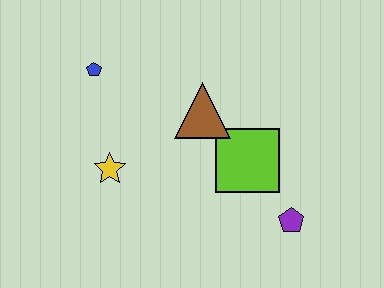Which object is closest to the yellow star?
The blue pentagon is closest to the yellow star.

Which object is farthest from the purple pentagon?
The blue pentagon is farthest from the purple pentagon.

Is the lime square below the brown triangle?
Yes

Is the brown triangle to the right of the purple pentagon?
No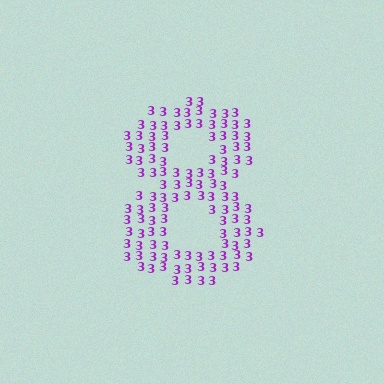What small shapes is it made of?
It is made of small digit 3's.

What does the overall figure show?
The overall figure shows the digit 8.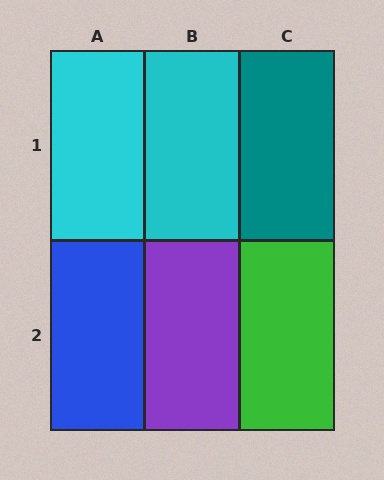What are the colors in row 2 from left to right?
Blue, purple, green.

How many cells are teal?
1 cell is teal.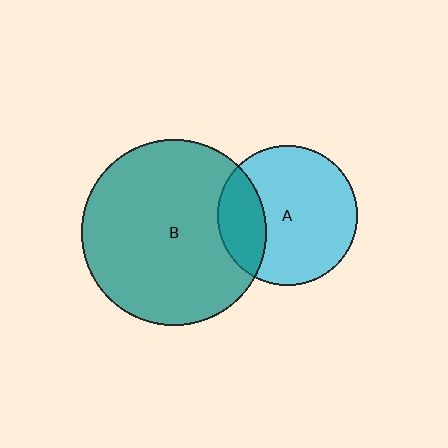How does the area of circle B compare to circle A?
Approximately 1.7 times.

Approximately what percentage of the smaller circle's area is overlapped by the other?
Approximately 25%.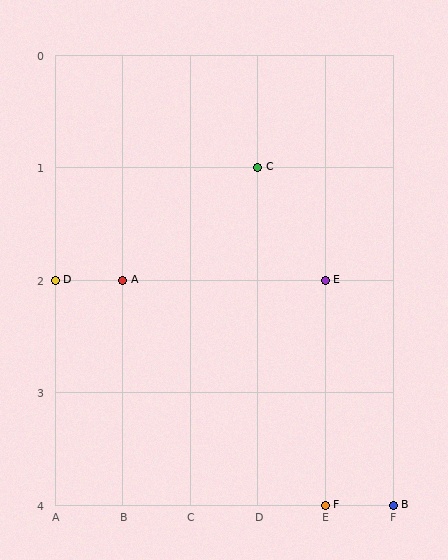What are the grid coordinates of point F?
Point F is at grid coordinates (E, 4).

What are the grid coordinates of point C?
Point C is at grid coordinates (D, 1).